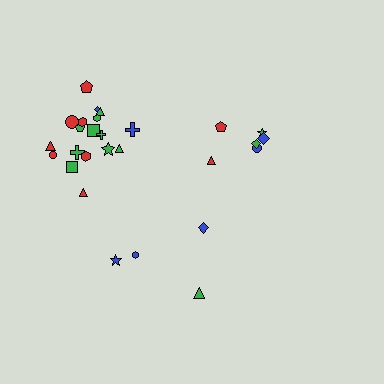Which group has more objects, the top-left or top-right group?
The top-left group.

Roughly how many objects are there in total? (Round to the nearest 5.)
Roughly 30 objects in total.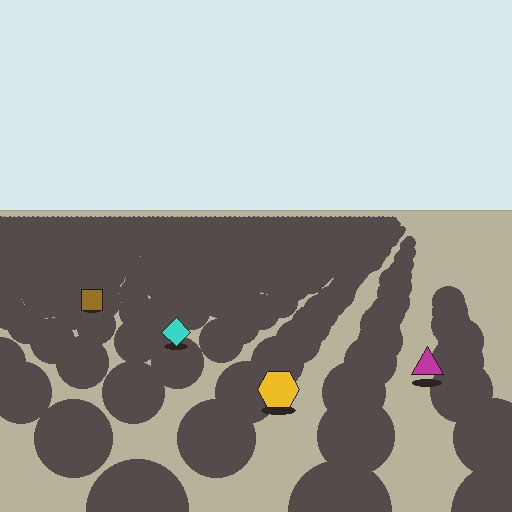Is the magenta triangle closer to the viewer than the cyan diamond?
Yes. The magenta triangle is closer — you can tell from the texture gradient: the ground texture is coarser near it.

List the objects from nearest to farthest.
From nearest to farthest: the yellow hexagon, the magenta triangle, the cyan diamond, the brown square.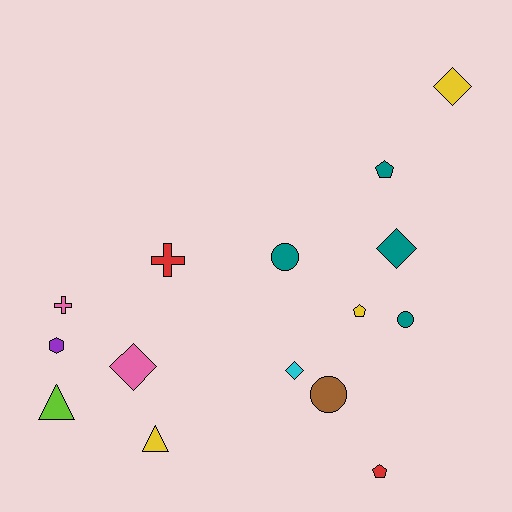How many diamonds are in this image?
There are 4 diamonds.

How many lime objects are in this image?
There is 1 lime object.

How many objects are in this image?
There are 15 objects.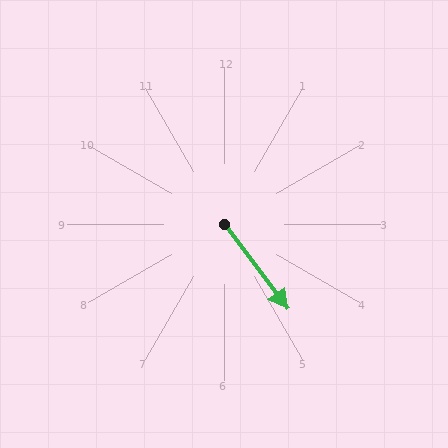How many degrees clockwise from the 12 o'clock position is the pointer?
Approximately 143 degrees.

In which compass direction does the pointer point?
Southeast.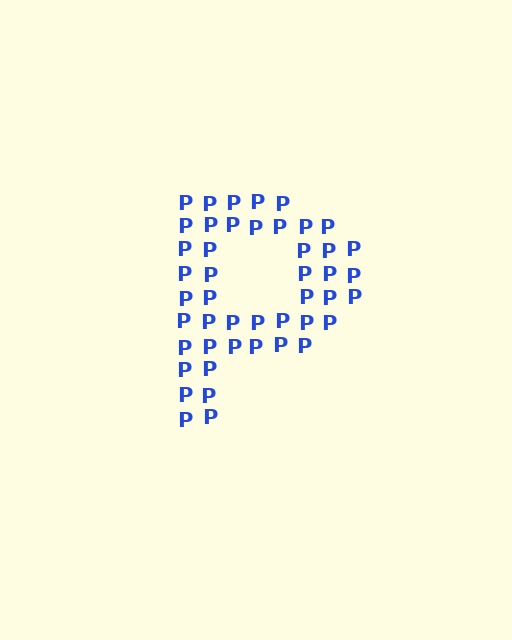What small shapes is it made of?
It is made of small letter P's.